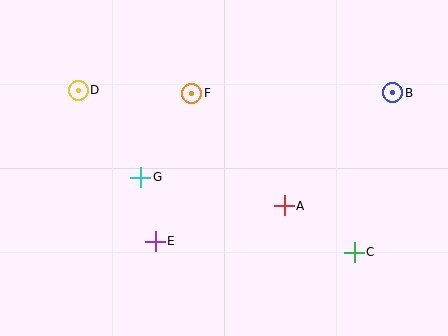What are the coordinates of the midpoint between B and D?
The midpoint between B and D is at (236, 92).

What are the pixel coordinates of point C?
Point C is at (354, 252).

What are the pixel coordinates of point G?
Point G is at (141, 177).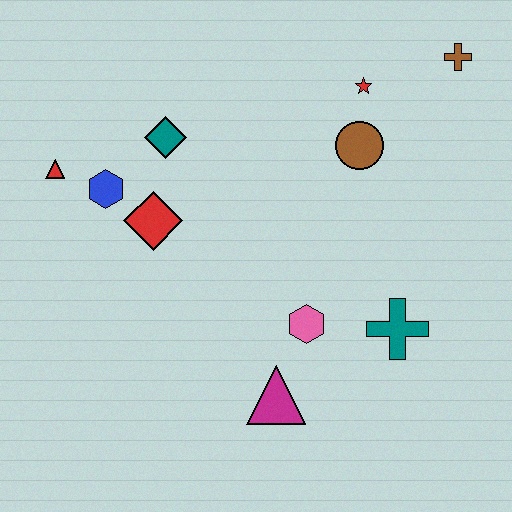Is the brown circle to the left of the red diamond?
No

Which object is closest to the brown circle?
The red star is closest to the brown circle.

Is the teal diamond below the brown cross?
Yes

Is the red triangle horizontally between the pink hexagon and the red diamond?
No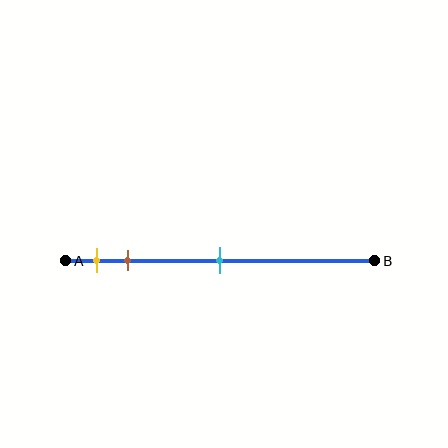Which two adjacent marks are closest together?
The yellow and brown marks are the closest adjacent pair.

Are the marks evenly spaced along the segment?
No, the marks are not evenly spaced.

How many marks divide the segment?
There are 3 marks dividing the segment.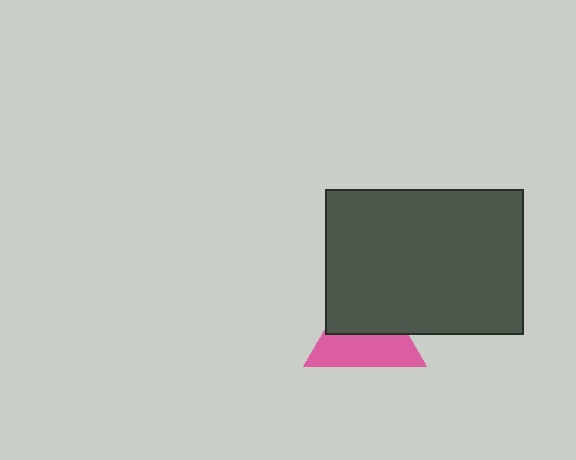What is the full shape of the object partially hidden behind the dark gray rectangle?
The partially hidden object is a pink triangle.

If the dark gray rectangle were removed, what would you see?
You would see the complete pink triangle.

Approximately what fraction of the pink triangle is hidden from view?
Roughly 49% of the pink triangle is hidden behind the dark gray rectangle.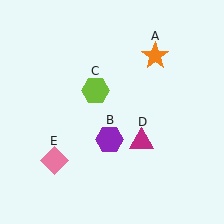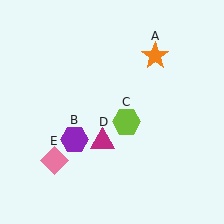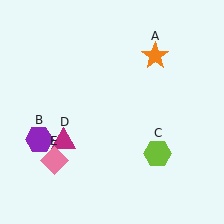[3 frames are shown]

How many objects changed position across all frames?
3 objects changed position: purple hexagon (object B), lime hexagon (object C), magenta triangle (object D).